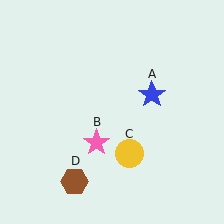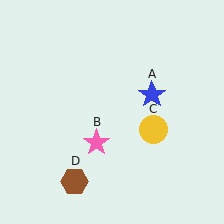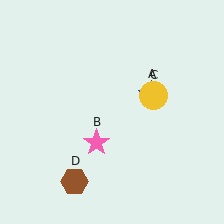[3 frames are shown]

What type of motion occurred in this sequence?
The yellow circle (object C) rotated counterclockwise around the center of the scene.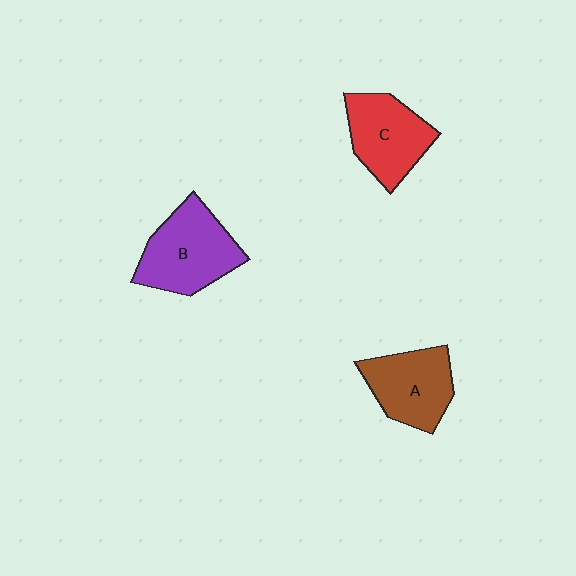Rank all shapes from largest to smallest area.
From largest to smallest: B (purple), C (red), A (brown).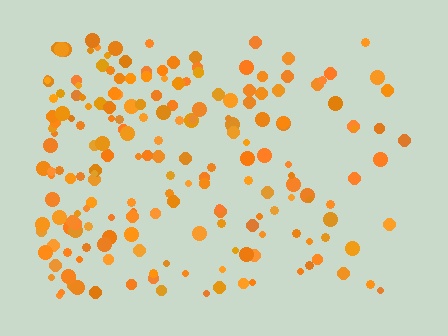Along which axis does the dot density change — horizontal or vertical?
Horizontal.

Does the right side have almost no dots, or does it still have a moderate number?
Still a moderate number, just noticeably fewer than the left.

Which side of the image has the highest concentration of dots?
The left.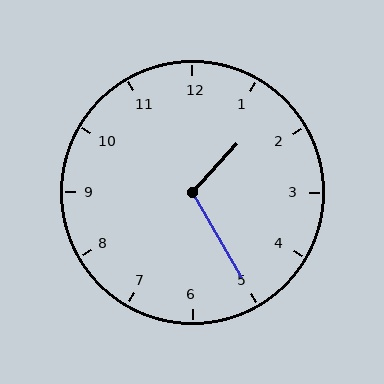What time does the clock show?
1:25.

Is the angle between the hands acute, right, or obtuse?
It is obtuse.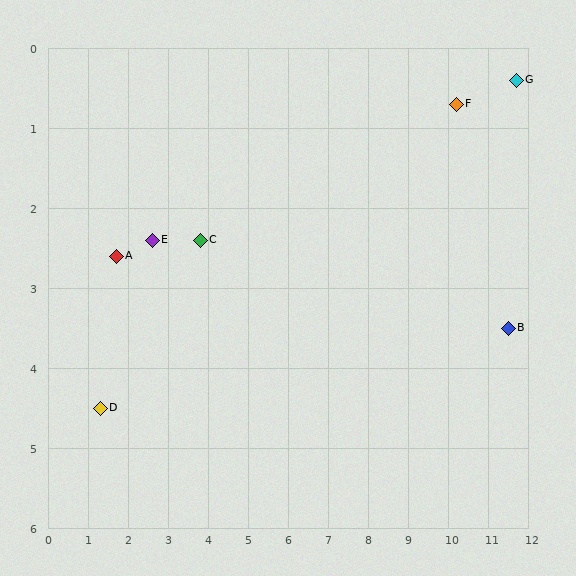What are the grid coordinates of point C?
Point C is at approximately (3.8, 2.4).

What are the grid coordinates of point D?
Point D is at approximately (1.3, 4.5).